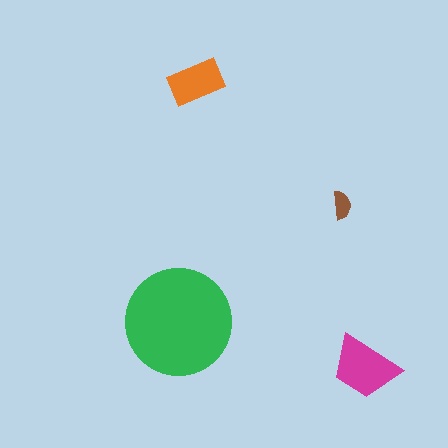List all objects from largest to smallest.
The green circle, the magenta trapezoid, the orange rectangle, the brown semicircle.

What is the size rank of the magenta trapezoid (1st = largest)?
2nd.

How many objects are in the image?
There are 4 objects in the image.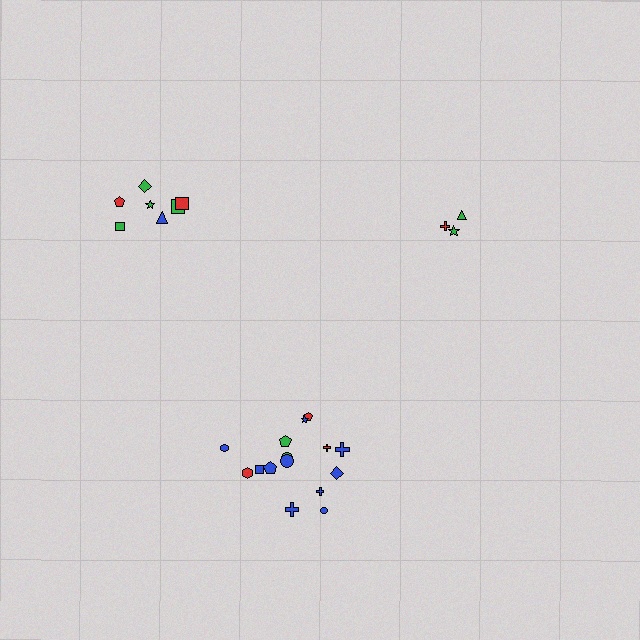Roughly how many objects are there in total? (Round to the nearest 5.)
Roughly 25 objects in total.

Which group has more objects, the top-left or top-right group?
The top-left group.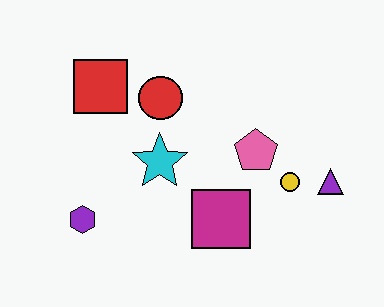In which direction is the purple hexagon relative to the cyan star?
The purple hexagon is to the left of the cyan star.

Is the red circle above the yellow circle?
Yes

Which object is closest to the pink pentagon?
The yellow circle is closest to the pink pentagon.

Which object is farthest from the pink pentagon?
The purple hexagon is farthest from the pink pentagon.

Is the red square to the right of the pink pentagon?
No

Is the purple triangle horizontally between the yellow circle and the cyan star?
No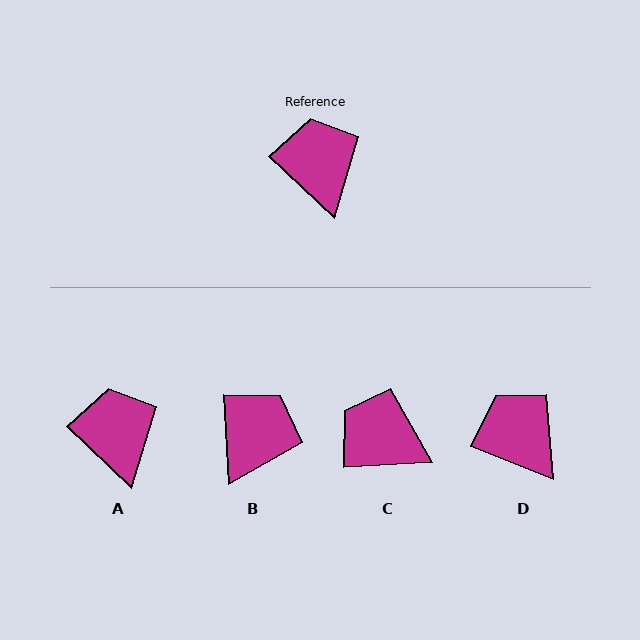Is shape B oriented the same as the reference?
No, it is off by about 44 degrees.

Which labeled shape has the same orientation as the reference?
A.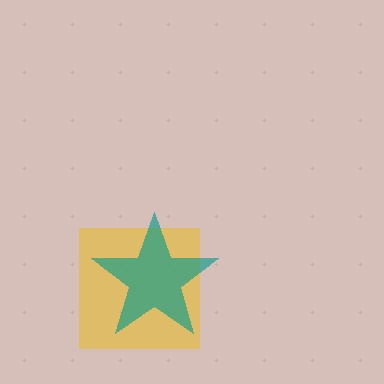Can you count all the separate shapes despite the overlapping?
Yes, there are 2 separate shapes.